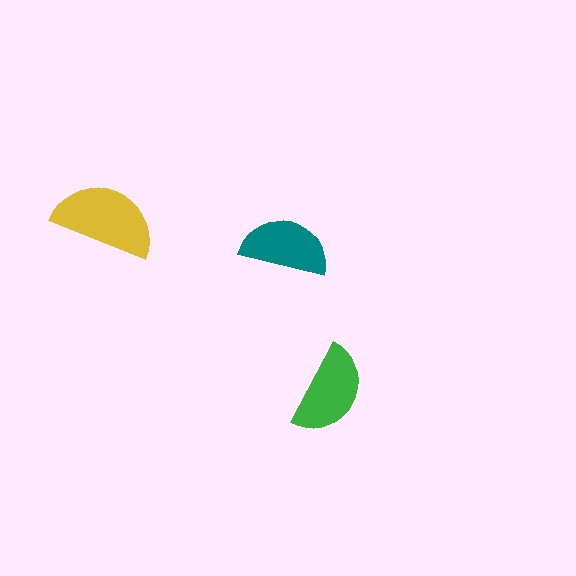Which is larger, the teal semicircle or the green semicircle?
The green one.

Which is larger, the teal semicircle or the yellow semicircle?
The yellow one.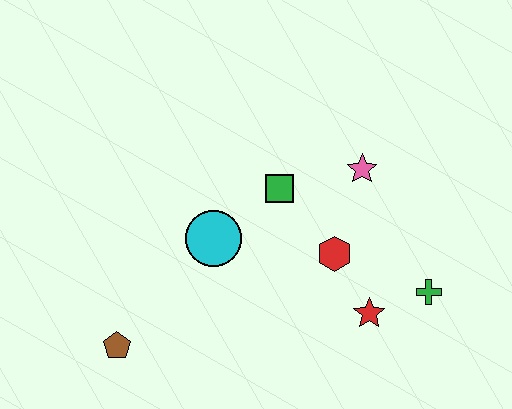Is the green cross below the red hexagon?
Yes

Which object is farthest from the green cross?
The brown pentagon is farthest from the green cross.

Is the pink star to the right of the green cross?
No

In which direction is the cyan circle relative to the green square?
The cyan circle is to the left of the green square.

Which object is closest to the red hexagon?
The red star is closest to the red hexagon.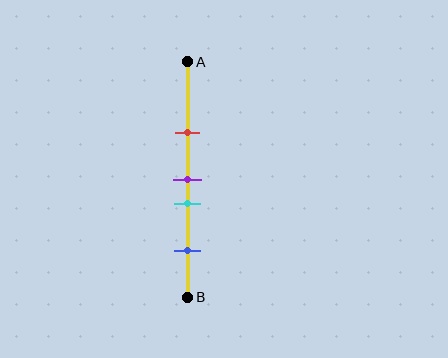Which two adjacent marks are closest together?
The purple and cyan marks are the closest adjacent pair.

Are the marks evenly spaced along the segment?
No, the marks are not evenly spaced.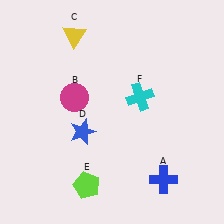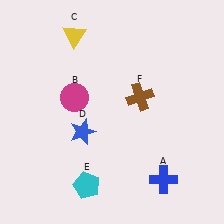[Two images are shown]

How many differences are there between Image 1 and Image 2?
There are 2 differences between the two images.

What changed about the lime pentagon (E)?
In Image 1, E is lime. In Image 2, it changed to cyan.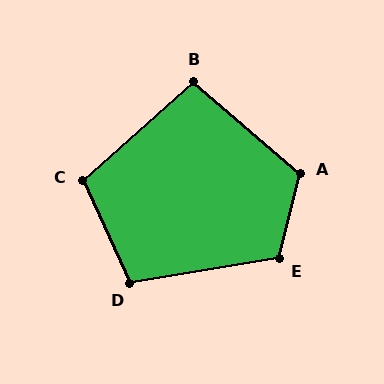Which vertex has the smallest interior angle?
B, at approximately 98 degrees.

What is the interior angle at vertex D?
Approximately 106 degrees (obtuse).